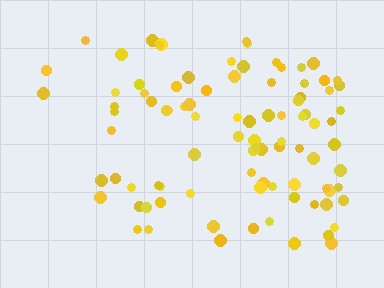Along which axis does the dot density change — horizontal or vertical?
Horizontal.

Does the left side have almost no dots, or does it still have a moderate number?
Still a moderate number, just noticeably fewer than the right.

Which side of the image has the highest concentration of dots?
The right.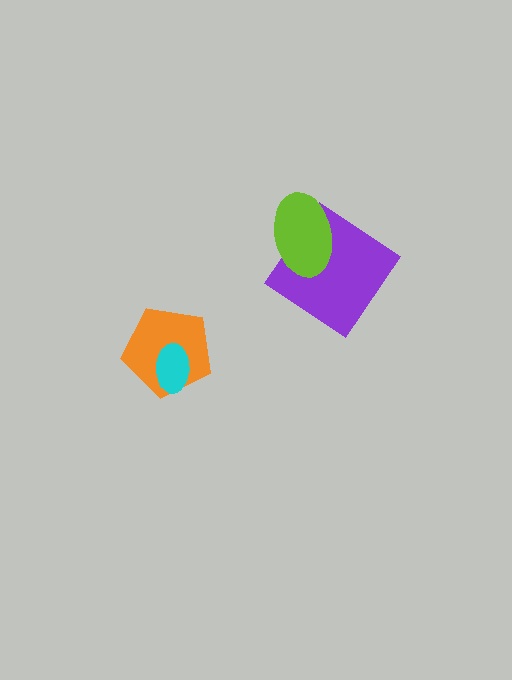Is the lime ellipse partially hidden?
No, no other shape covers it.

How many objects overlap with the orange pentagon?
1 object overlaps with the orange pentagon.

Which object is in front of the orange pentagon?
The cyan ellipse is in front of the orange pentagon.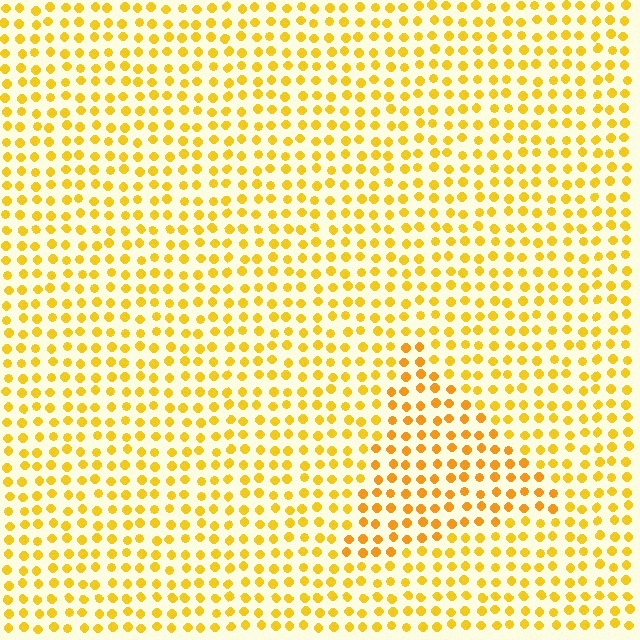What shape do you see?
I see a triangle.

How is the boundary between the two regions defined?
The boundary is defined purely by a slight shift in hue (about 15 degrees). Spacing, size, and orientation are identical on both sides.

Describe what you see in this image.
The image is filled with small yellow elements in a uniform arrangement. A triangle-shaped region is visible where the elements are tinted to a slightly different hue, forming a subtle color boundary.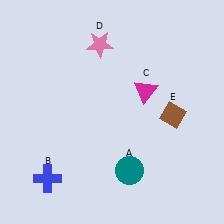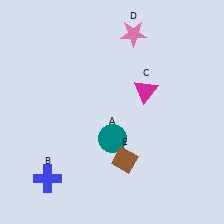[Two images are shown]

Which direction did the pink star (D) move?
The pink star (D) moved right.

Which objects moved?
The objects that moved are: the teal circle (A), the pink star (D), the brown diamond (E).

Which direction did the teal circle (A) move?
The teal circle (A) moved up.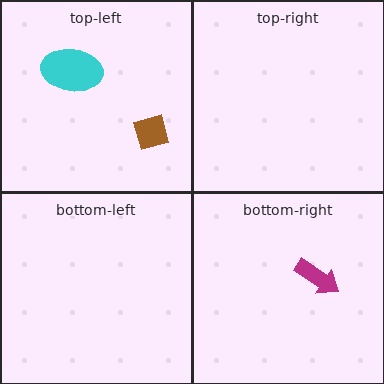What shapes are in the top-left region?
The brown diamond, the cyan ellipse.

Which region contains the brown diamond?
The top-left region.